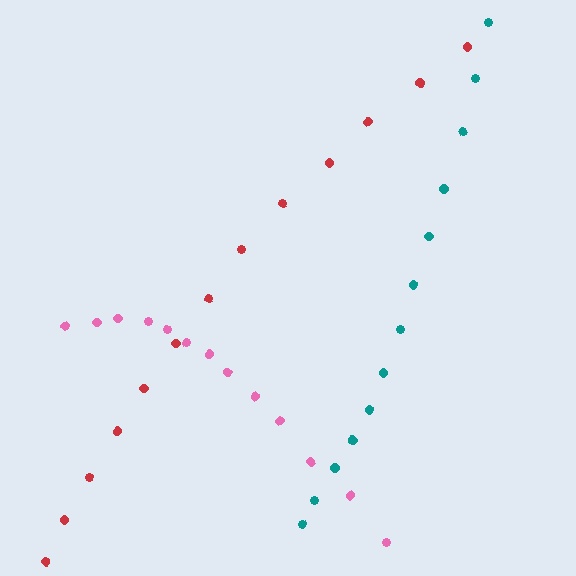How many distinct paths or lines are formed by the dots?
There are 3 distinct paths.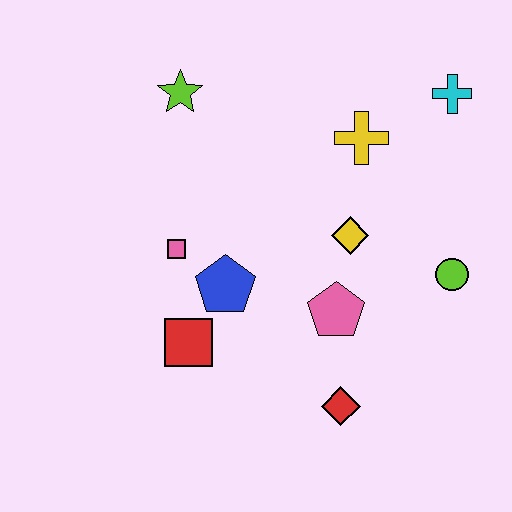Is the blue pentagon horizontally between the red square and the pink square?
No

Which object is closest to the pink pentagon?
The yellow diamond is closest to the pink pentagon.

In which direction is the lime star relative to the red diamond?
The lime star is above the red diamond.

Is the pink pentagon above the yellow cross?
No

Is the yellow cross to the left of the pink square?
No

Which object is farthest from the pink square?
The cyan cross is farthest from the pink square.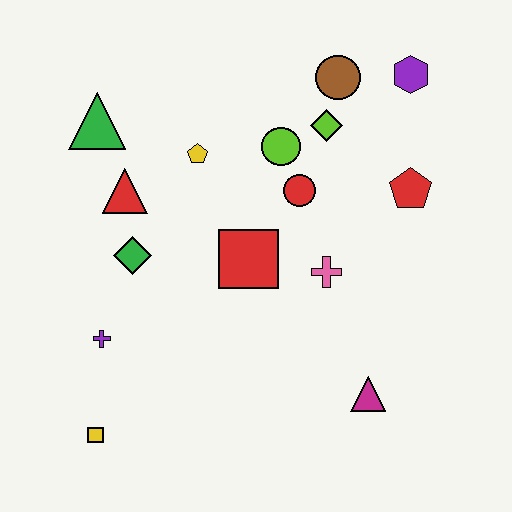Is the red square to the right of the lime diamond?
No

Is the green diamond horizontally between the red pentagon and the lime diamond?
No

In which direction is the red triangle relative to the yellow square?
The red triangle is above the yellow square.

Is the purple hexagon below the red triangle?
No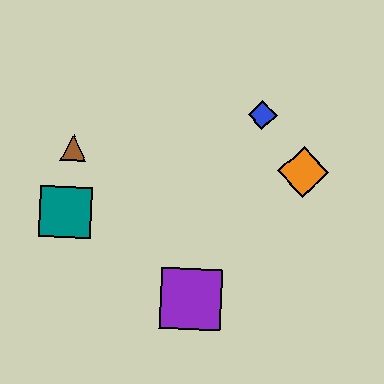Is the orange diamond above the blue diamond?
No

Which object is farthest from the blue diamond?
The teal square is farthest from the blue diamond.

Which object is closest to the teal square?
The brown triangle is closest to the teal square.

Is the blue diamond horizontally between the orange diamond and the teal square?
Yes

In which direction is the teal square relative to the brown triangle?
The teal square is below the brown triangle.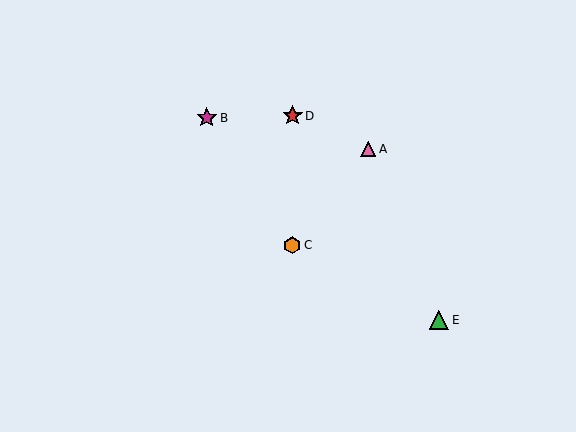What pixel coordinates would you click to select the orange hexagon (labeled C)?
Click at (292, 245) to select the orange hexagon C.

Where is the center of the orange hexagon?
The center of the orange hexagon is at (292, 245).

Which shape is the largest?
The magenta star (labeled B) is the largest.